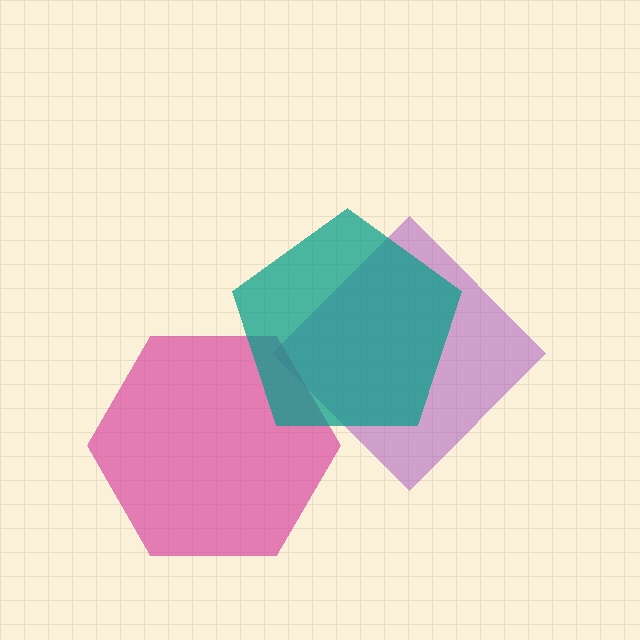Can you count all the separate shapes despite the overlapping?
Yes, there are 3 separate shapes.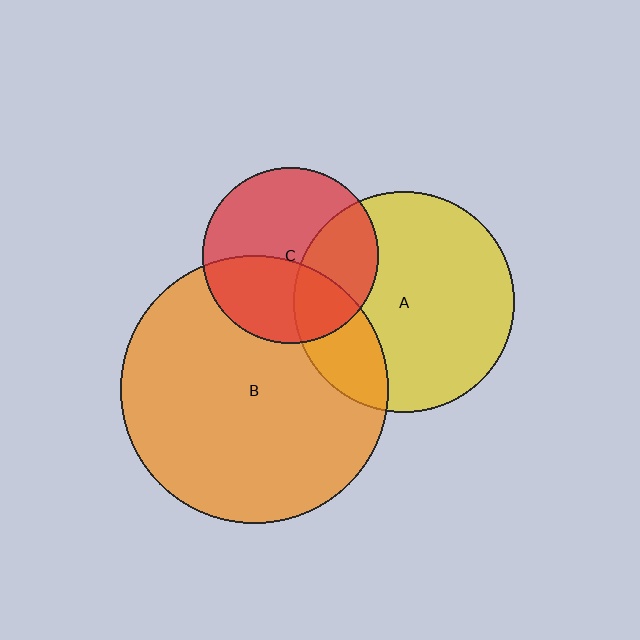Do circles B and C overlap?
Yes.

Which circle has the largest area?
Circle B (orange).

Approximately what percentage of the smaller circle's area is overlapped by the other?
Approximately 40%.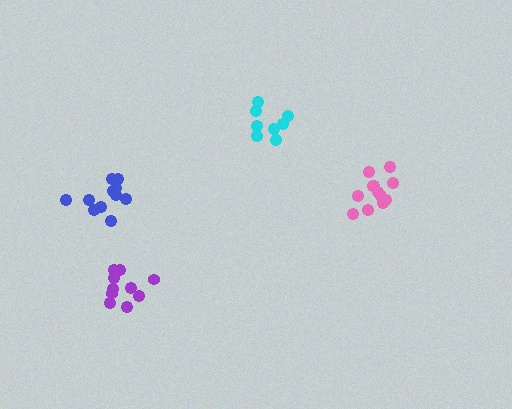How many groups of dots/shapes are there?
There are 4 groups.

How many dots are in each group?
Group 1: 10 dots, Group 2: 12 dots, Group 3: 8 dots, Group 4: 11 dots (41 total).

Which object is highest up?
The cyan cluster is topmost.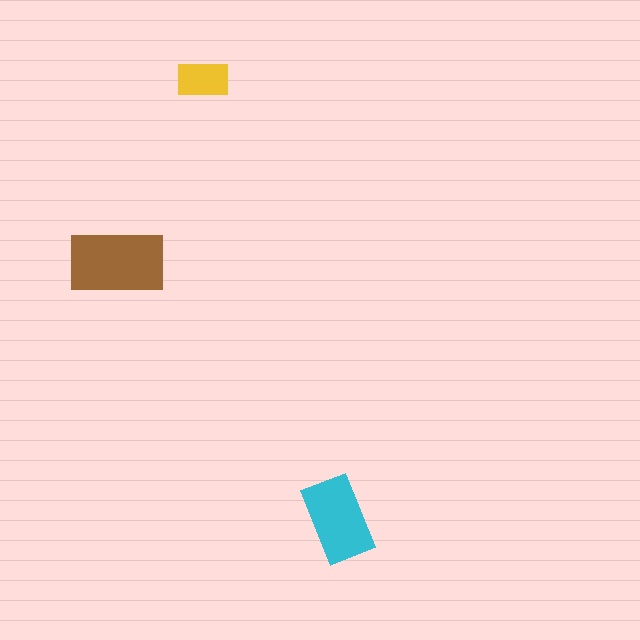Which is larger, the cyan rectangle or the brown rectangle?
The brown one.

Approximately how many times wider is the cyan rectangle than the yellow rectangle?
About 1.5 times wider.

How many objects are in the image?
There are 3 objects in the image.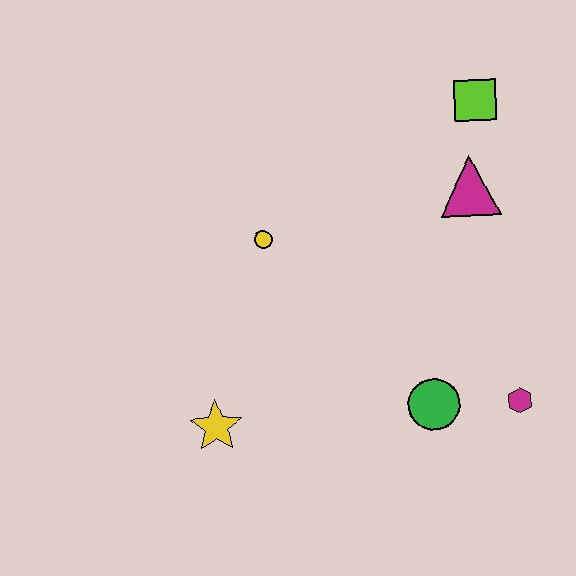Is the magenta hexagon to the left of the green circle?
No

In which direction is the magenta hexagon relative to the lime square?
The magenta hexagon is below the lime square.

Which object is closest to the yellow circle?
The yellow star is closest to the yellow circle.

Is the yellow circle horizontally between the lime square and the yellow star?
Yes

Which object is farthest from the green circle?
The lime square is farthest from the green circle.